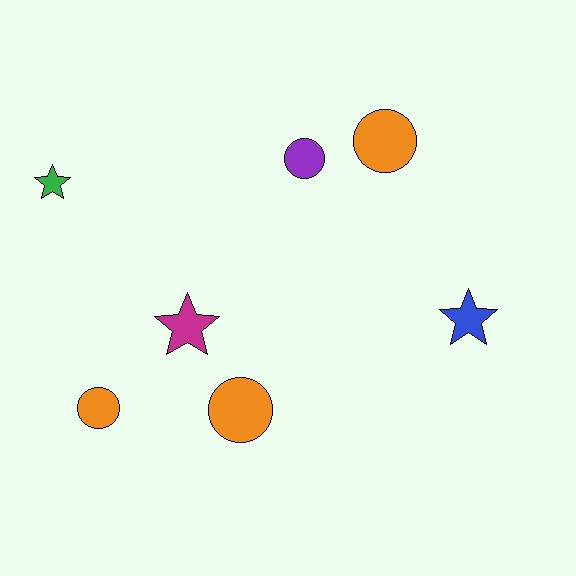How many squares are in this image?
There are no squares.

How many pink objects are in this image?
There are no pink objects.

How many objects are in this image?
There are 7 objects.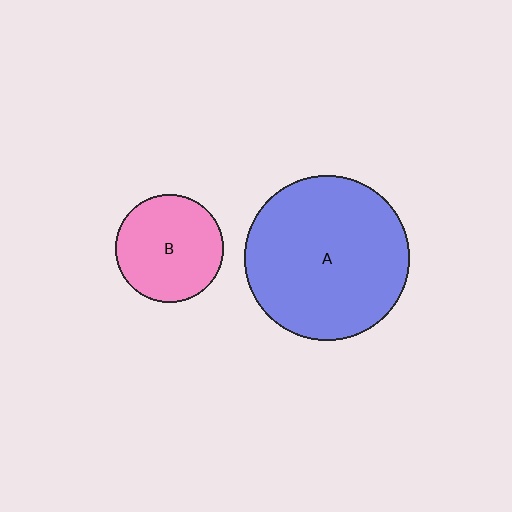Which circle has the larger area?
Circle A (blue).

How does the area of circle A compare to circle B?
Approximately 2.3 times.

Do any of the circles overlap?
No, none of the circles overlap.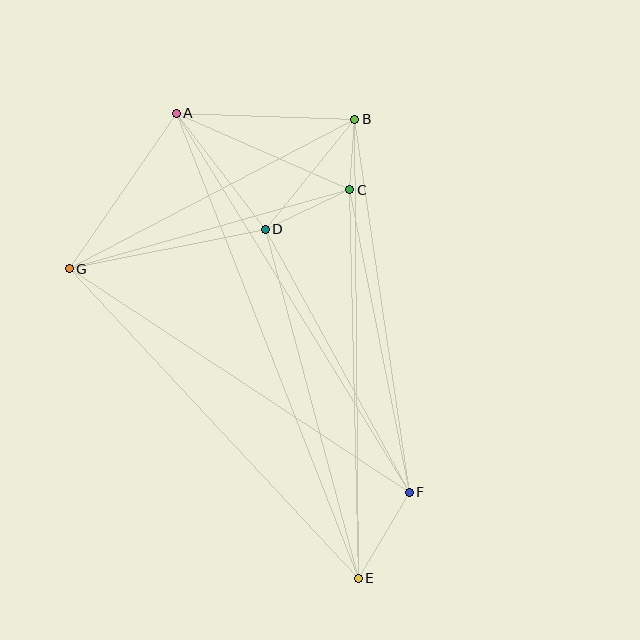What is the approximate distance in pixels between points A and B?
The distance between A and B is approximately 178 pixels.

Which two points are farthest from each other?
Points A and E are farthest from each other.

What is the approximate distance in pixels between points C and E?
The distance between C and E is approximately 388 pixels.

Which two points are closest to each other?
Points B and C are closest to each other.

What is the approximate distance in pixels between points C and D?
The distance between C and D is approximately 93 pixels.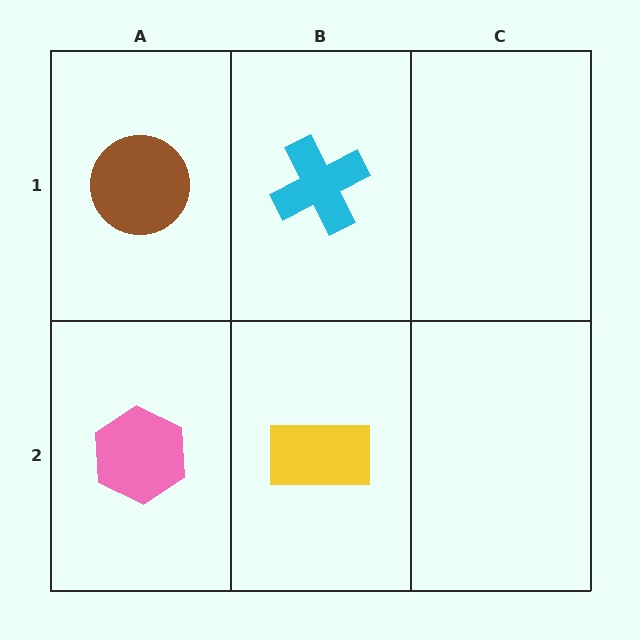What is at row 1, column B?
A cyan cross.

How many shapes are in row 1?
2 shapes.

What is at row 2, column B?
A yellow rectangle.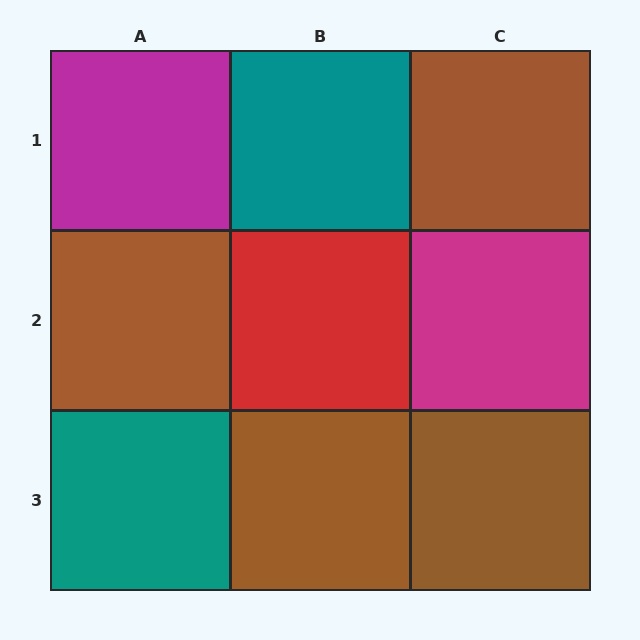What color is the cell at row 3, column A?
Teal.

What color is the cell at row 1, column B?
Teal.